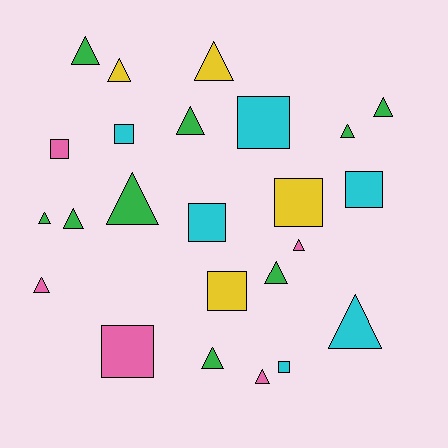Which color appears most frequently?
Green, with 9 objects.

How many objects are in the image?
There are 24 objects.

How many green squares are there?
There are no green squares.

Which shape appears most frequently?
Triangle, with 15 objects.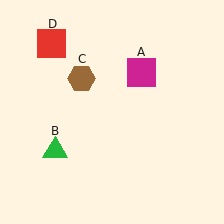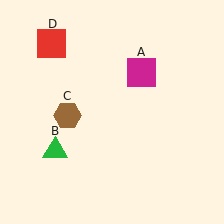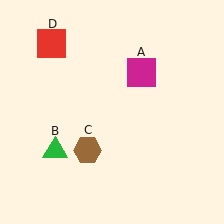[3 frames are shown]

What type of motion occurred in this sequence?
The brown hexagon (object C) rotated counterclockwise around the center of the scene.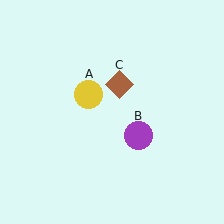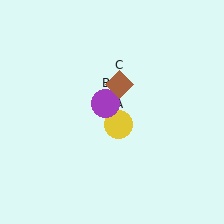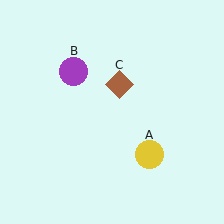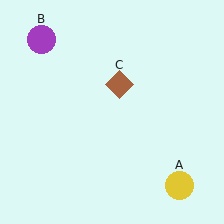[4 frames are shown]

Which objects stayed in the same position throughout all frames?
Brown diamond (object C) remained stationary.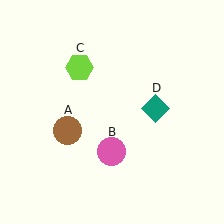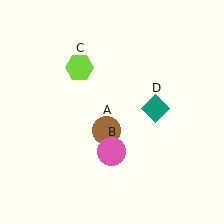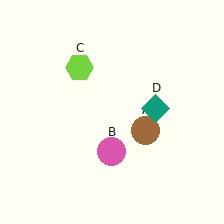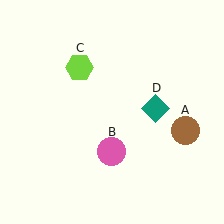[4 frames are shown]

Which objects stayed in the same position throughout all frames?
Pink circle (object B) and lime hexagon (object C) and teal diamond (object D) remained stationary.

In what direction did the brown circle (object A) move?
The brown circle (object A) moved right.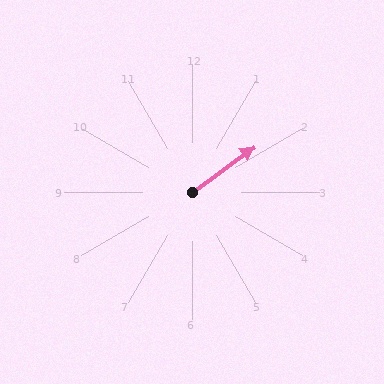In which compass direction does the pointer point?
Northeast.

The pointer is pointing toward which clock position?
Roughly 2 o'clock.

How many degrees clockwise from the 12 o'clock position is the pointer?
Approximately 54 degrees.